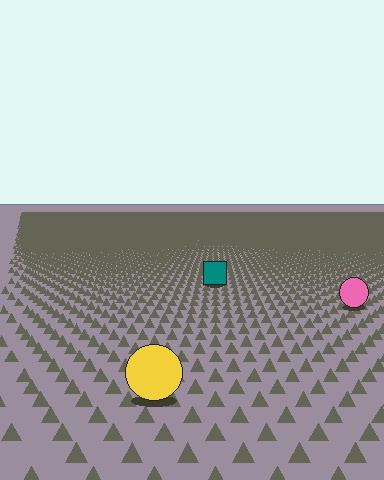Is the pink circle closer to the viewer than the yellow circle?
No. The yellow circle is closer — you can tell from the texture gradient: the ground texture is coarser near it.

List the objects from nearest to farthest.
From nearest to farthest: the yellow circle, the pink circle, the teal square.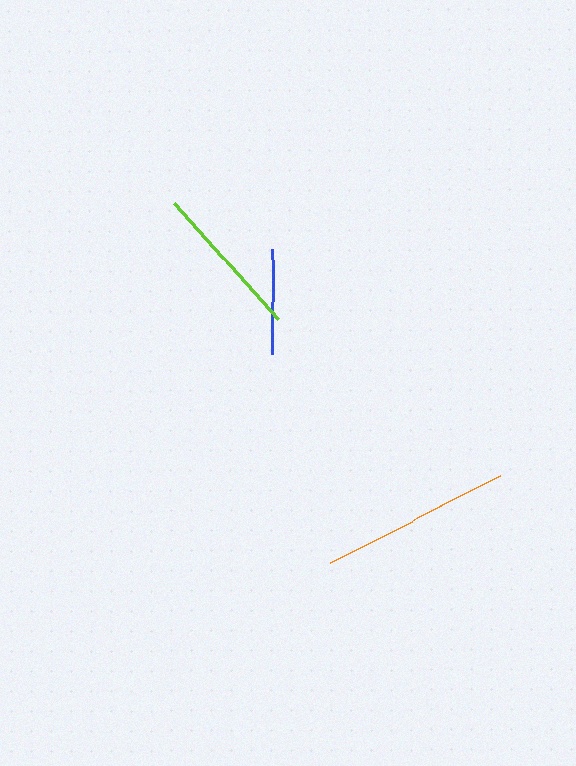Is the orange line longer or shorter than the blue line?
The orange line is longer than the blue line.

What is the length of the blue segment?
The blue segment is approximately 105 pixels long.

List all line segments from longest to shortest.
From longest to shortest: orange, lime, blue.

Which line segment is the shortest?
The blue line is the shortest at approximately 105 pixels.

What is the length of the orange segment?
The orange segment is approximately 192 pixels long.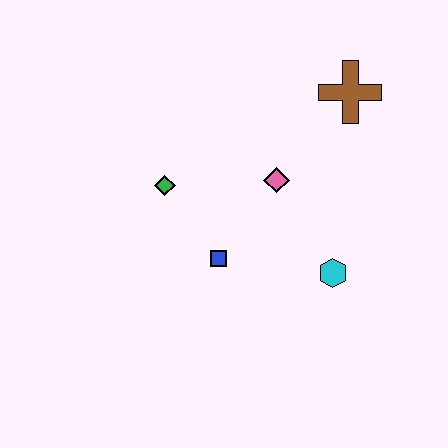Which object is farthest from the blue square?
The brown cross is farthest from the blue square.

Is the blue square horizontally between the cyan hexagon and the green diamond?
Yes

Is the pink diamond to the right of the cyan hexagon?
No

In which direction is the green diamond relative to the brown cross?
The green diamond is to the left of the brown cross.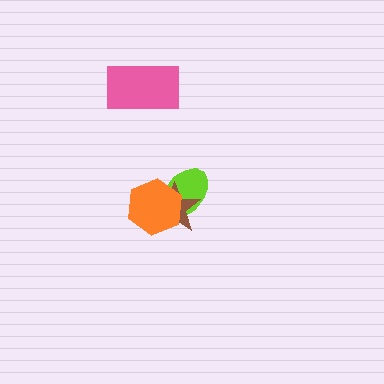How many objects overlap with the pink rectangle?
0 objects overlap with the pink rectangle.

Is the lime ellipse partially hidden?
Yes, it is partially covered by another shape.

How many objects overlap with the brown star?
2 objects overlap with the brown star.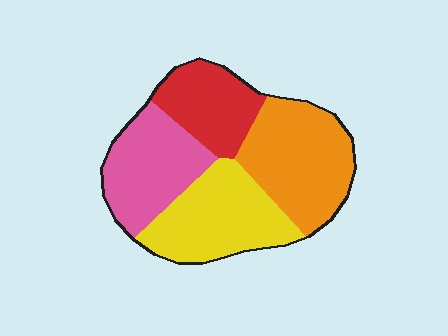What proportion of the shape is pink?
Pink takes up about one quarter (1/4) of the shape.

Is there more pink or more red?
Pink.